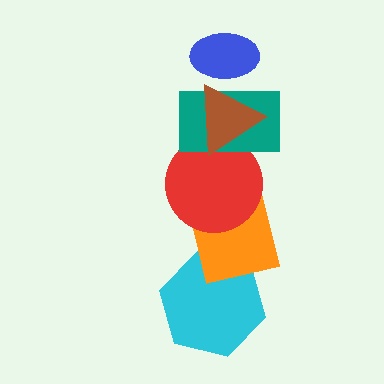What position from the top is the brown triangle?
The brown triangle is 2nd from the top.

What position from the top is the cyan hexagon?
The cyan hexagon is 6th from the top.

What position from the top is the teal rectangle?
The teal rectangle is 3rd from the top.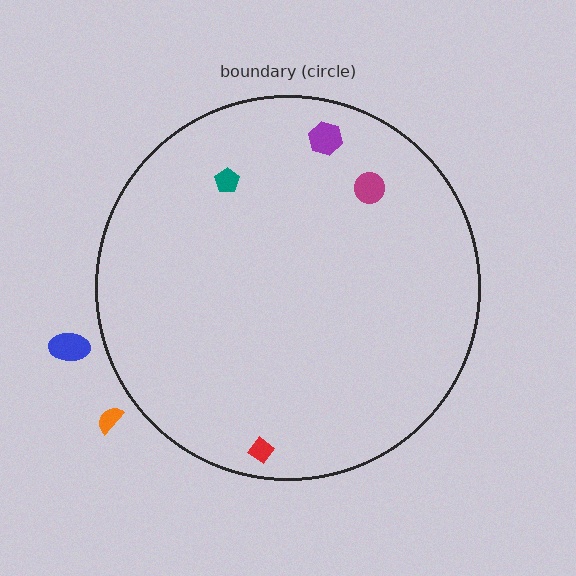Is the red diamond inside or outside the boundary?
Inside.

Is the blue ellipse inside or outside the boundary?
Outside.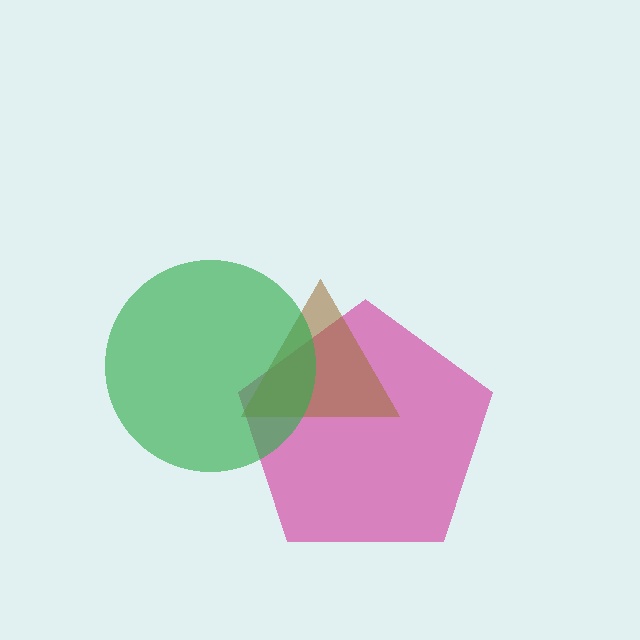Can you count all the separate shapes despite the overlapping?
Yes, there are 3 separate shapes.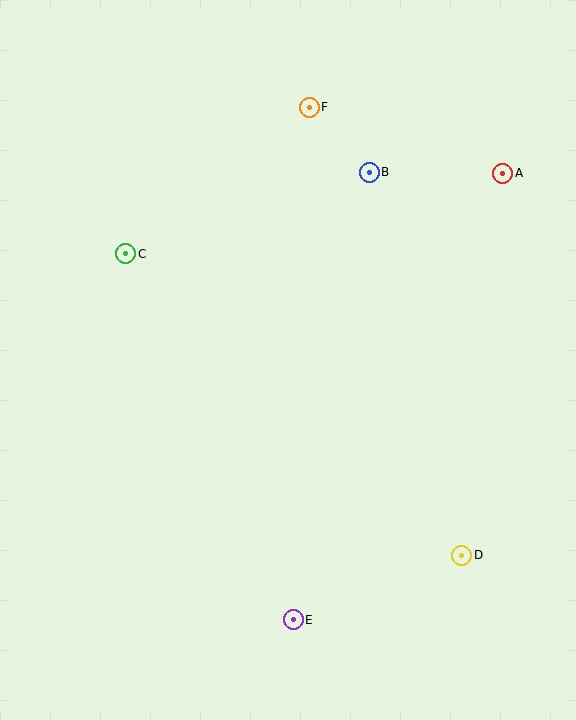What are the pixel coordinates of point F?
Point F is at (309, 107).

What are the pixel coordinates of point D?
Point D is at (462, 555).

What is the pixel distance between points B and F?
The distance between B and F is 89 pixels.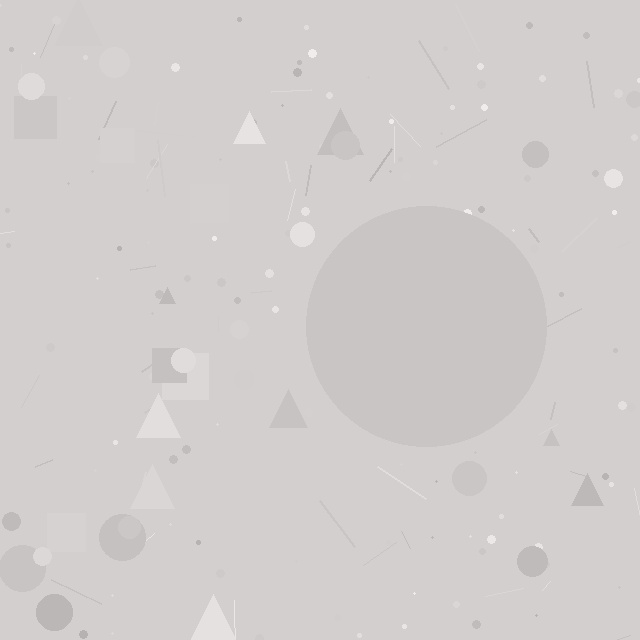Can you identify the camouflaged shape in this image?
The camouflaged shape is a circle.